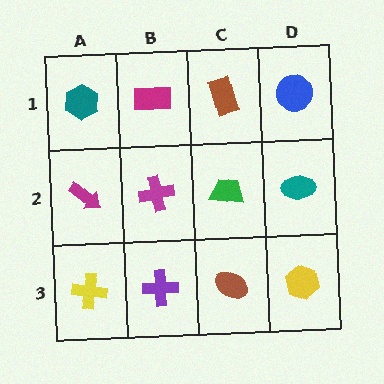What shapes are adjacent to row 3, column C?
A green trapezoid (row 2, column C), a purple cross (row 3, column B), a yellow hexagon (row 3, column D).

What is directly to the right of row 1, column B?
A brown rectangle.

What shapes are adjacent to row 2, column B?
A magenta rectangle (row 1, column B), a purple cross (row 3, column B), a magenta arrow (row 2, column A), a green trapezoid (row 2, column C).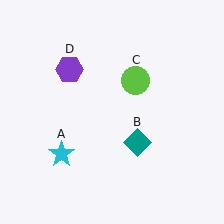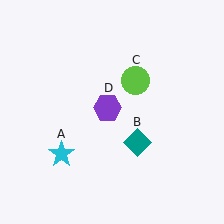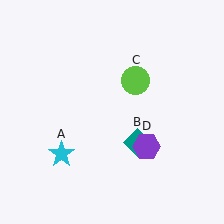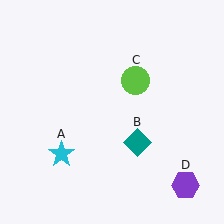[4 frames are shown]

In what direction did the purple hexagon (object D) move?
The purple hexagon (object D) moved down and to the right.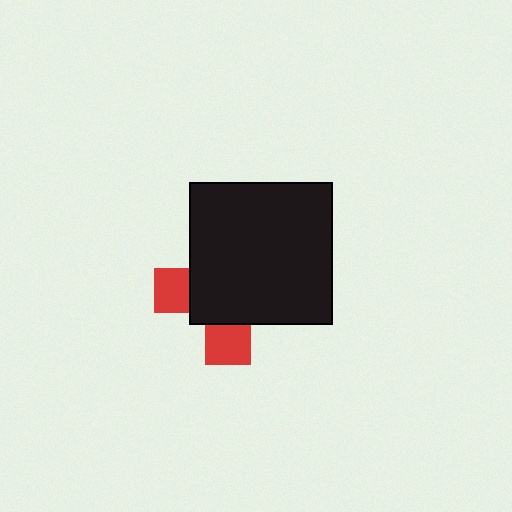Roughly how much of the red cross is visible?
A small part of it is visible (roughly 30%).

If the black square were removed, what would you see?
You would see the complete red cross.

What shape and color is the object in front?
The object in front is a black square.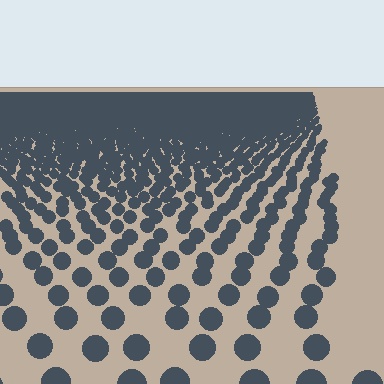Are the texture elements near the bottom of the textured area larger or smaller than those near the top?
Larger. Near the bottom, elements are closer to the viewer and appear at a bigger on-screen size.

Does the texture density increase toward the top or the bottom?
Density increases toward the top.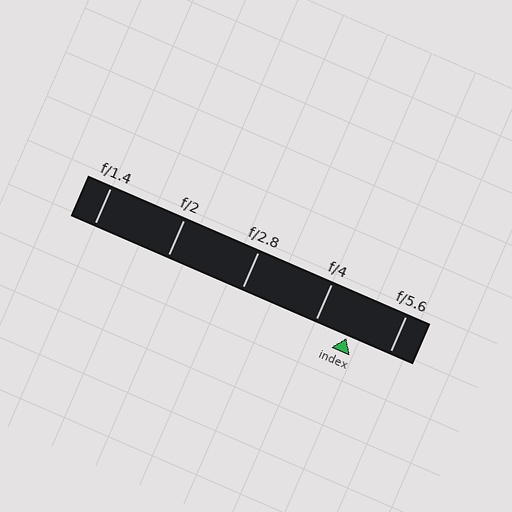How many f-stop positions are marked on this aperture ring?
There are 5 f-stop positions marked.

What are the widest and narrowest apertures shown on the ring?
The widest aperture shown is f/1.4 and the narrowest is f/5.6.